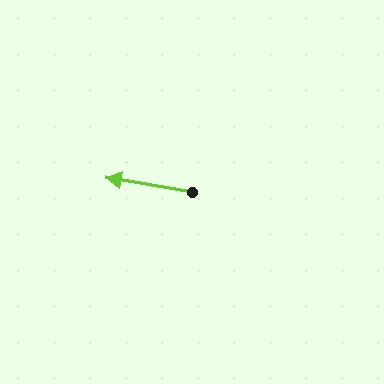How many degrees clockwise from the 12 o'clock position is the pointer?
Approximately 279 degrees.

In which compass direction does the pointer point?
West.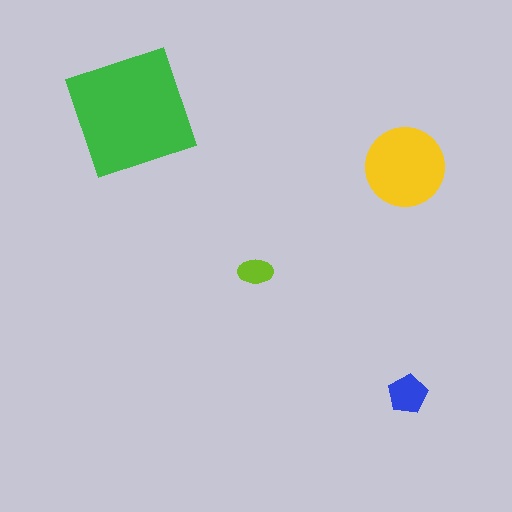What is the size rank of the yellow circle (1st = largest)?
2nd.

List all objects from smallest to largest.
The lime ellipse, the blue pentagon, the yellow circle, the green square.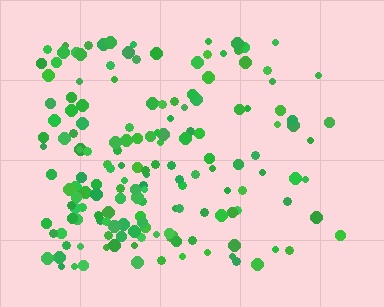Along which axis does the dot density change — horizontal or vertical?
Horizontal.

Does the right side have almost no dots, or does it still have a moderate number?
Still a moderate number, just noticeably fewer than the left.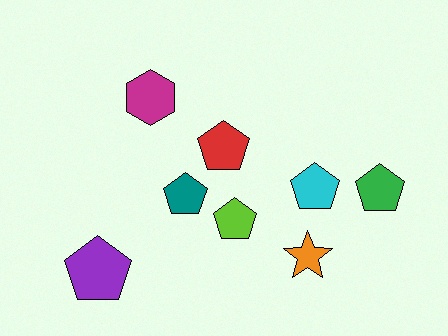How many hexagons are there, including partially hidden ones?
There is 1 hexagon.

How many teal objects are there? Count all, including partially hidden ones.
There is 1 teal object.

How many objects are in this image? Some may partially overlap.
There are 8 objects.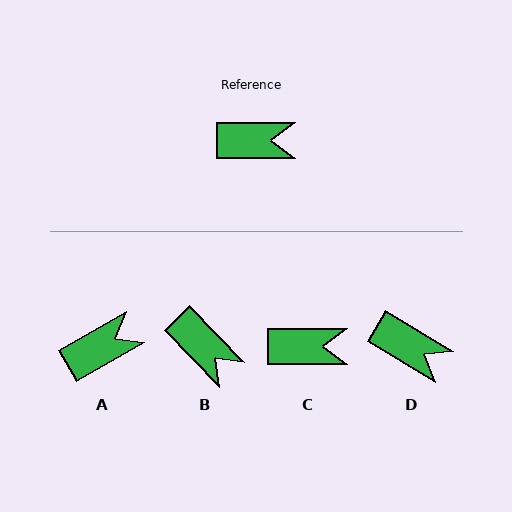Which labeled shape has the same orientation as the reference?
C.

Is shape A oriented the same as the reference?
No, it is off by about 30 degrees.